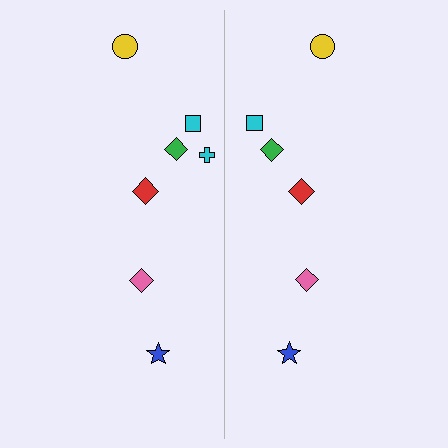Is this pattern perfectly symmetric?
No, the pattern is not perfectly symmetric. A cyan cross is missing from the right side.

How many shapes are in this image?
There are 13 shapes in this image.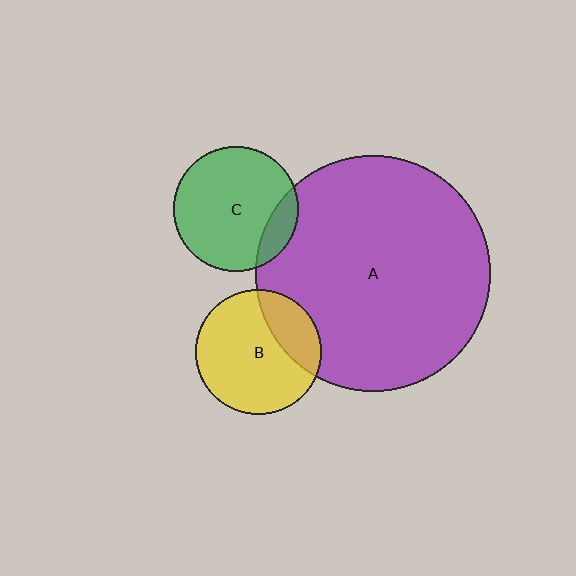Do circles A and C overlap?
Yes.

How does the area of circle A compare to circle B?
Approximately 3.5 times.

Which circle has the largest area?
Circle A (purple).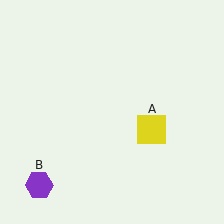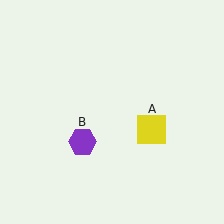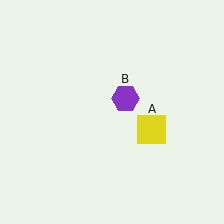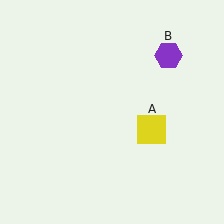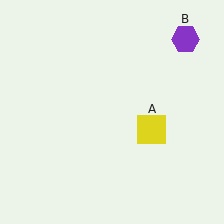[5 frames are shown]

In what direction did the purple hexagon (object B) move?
The purple hexagon (object B) moved up and to the right.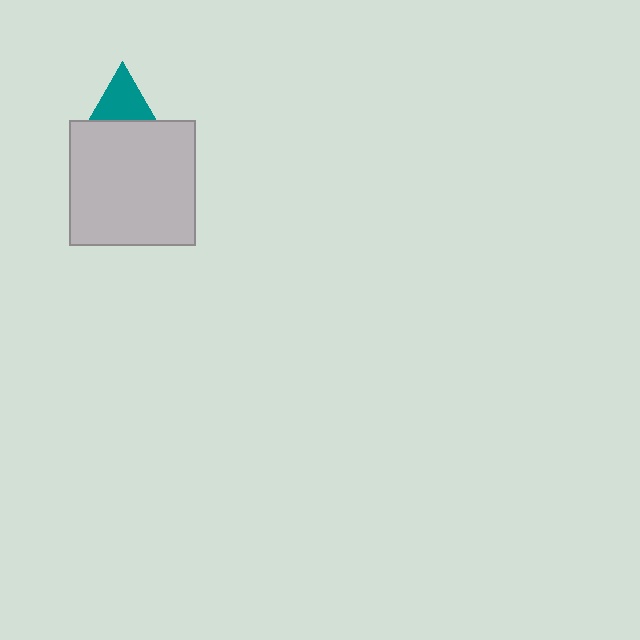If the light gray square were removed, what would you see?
You would see the complete teal triangle.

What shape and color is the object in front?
The object in front is a light gray square.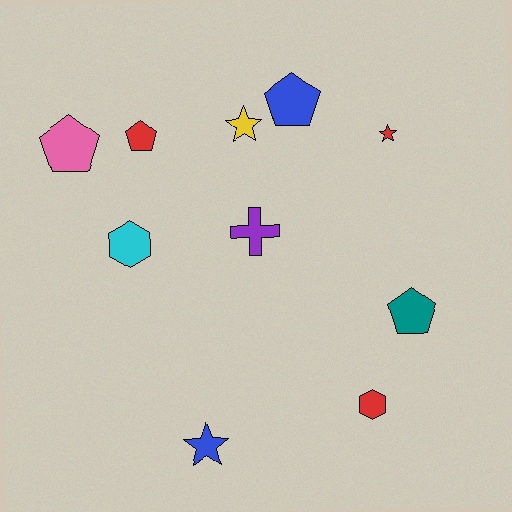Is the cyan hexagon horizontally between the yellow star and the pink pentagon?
Yes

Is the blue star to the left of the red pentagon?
No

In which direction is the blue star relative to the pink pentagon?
The blue star is below the pink pentagon.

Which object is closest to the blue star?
The red hexagon is closest to the blue star.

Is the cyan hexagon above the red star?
No